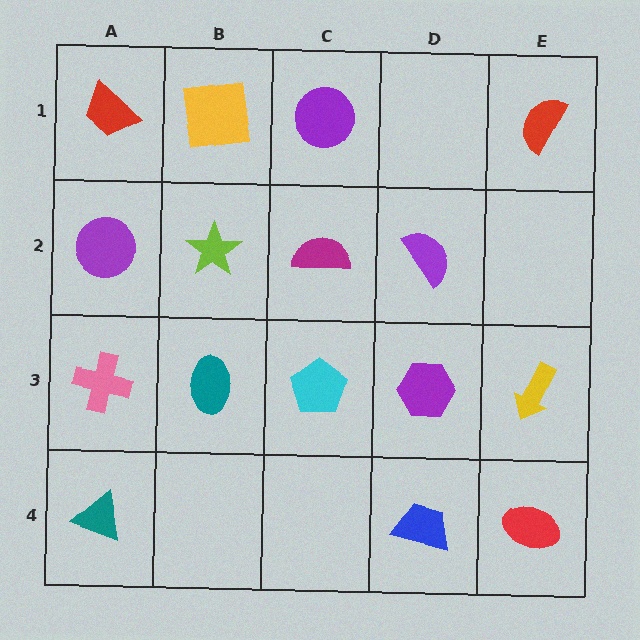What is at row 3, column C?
A cyan pentagon.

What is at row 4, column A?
A teal triangle.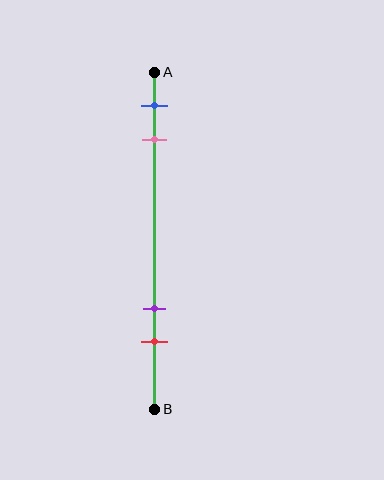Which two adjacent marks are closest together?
The blue and pink marks are the closest adjacent pair.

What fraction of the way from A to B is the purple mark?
The purple mark is approximately 70% (0.7) of the way from A to B.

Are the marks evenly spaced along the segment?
No, the marks are not evenly spaced.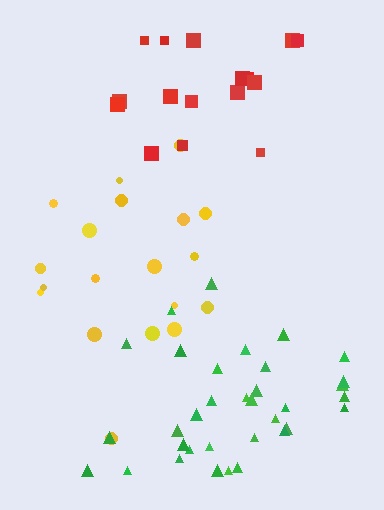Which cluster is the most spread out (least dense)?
Red.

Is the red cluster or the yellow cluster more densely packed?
Yellow.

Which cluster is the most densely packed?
Green.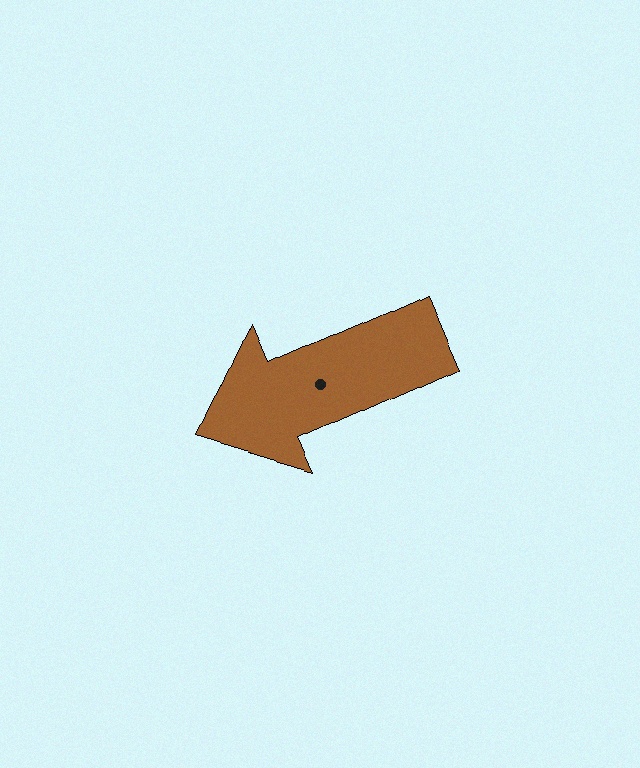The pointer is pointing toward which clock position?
Roughly 8 o'clock.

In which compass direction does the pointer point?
Southwest.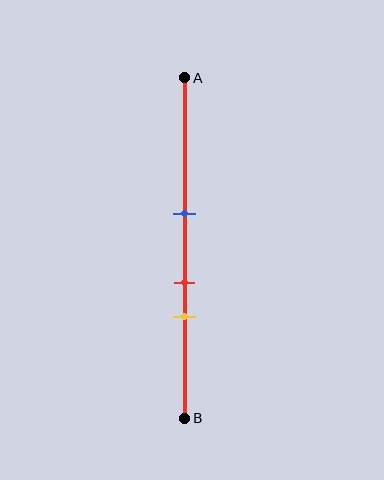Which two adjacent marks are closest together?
The red and yellow marks are the closest adjacent pair.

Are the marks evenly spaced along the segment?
Yes, the marks are approximately evenly spaced.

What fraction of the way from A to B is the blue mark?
The blue mark is approximately 40% (0.4) of the way from A to B.